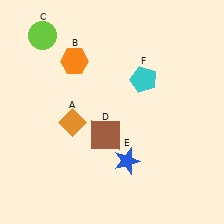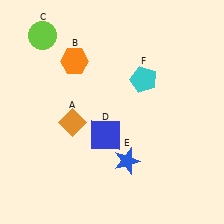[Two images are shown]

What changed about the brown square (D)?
In Image 1, D is brown. In Image 2, it changed to blue.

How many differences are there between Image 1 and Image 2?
There is 1 difference between the two images.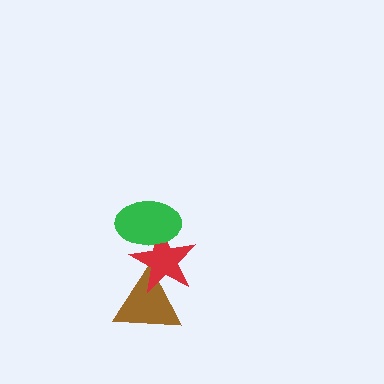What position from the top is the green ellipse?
The green ellipse is 1st from the top.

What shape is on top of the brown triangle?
The red star is on top of the brown triangle.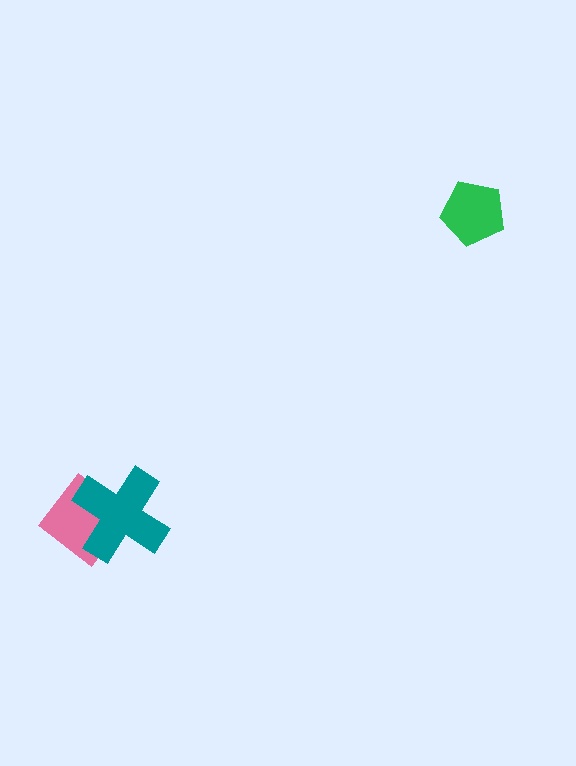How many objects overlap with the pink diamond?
1 object overlaps with the pink diamond.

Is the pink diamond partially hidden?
Yes, it is partially covered by another shape.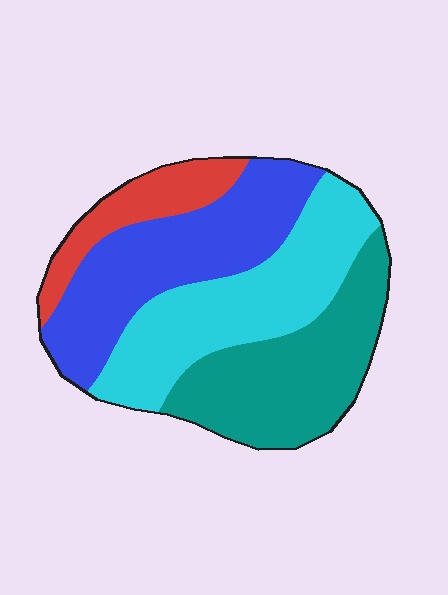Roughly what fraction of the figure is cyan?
Cyan takes up between a sixth and a third of the figure.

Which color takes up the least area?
Red, at roughly 10%.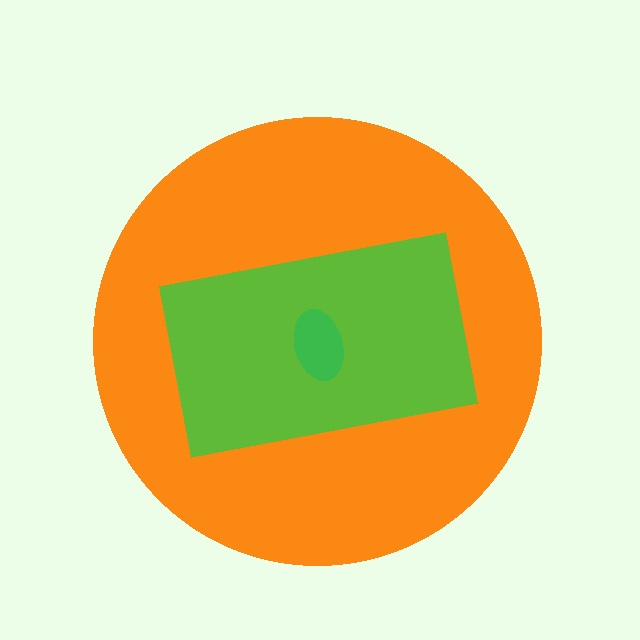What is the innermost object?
The green ellipse.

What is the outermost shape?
The orange circle.